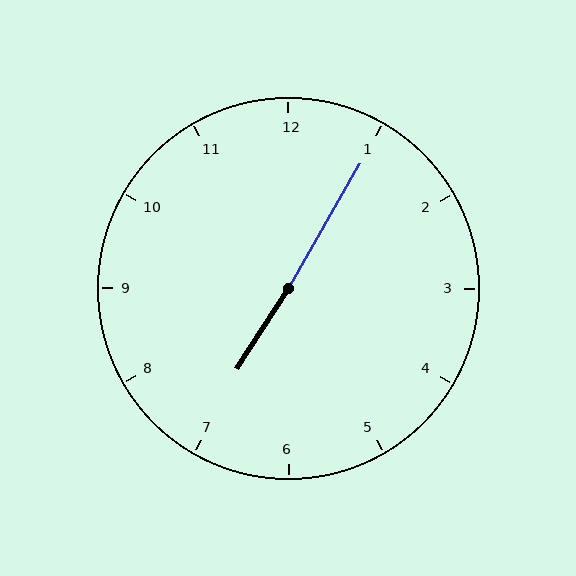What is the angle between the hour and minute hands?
Approximately 178 degrees.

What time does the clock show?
7:05.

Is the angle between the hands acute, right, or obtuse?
It is obtuse.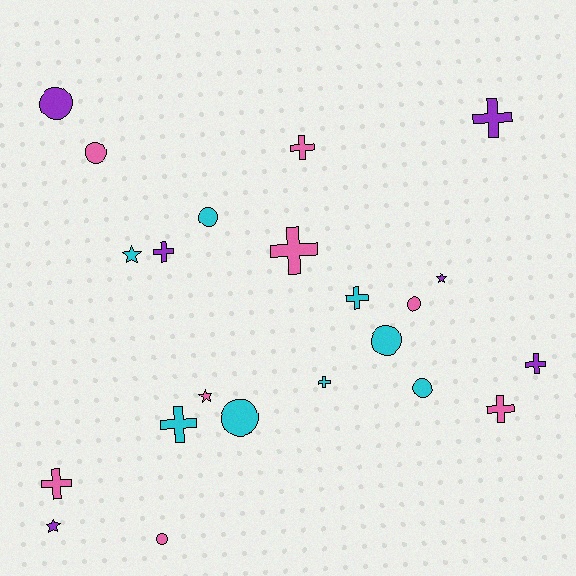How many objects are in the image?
There are 22 objects.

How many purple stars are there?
There are 2 purple stars.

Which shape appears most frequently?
Cross, with 10 objects.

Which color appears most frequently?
Cyan, with 8 objects.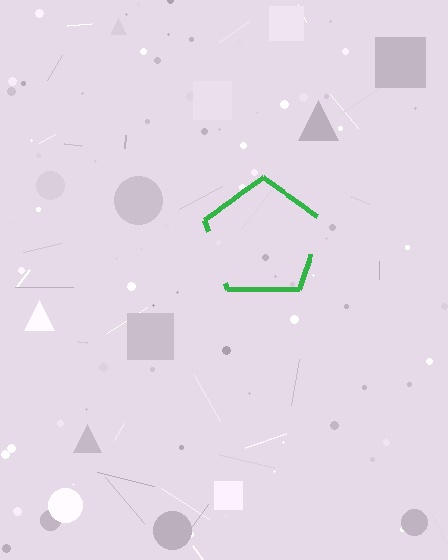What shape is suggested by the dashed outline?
The dashed outline suggests a pentagon.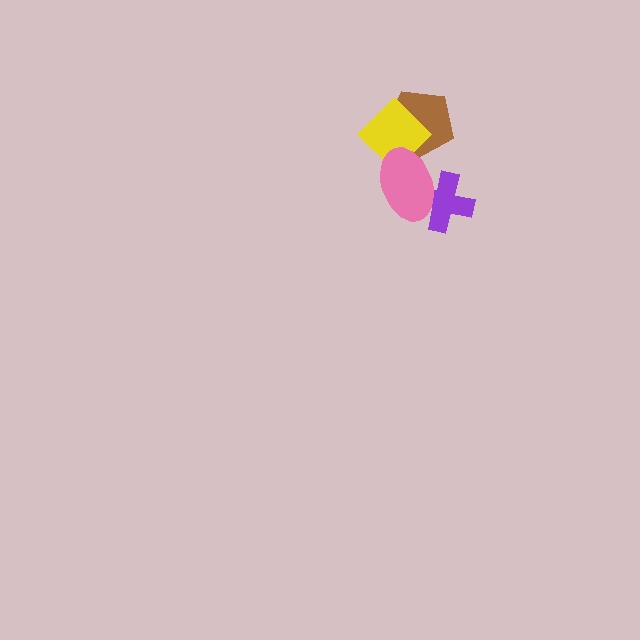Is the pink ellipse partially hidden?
No, no other shape covers it.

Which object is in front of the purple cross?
The pink ellipse is in front of the purple cross.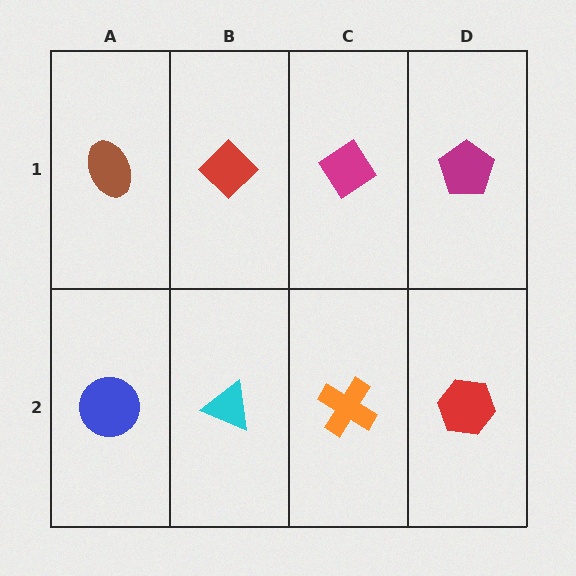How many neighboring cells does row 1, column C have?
3.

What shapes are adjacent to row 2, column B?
A red diamond (row 1, column B), a blue circle (row 2, column A), an orange cross (row 2, column C).